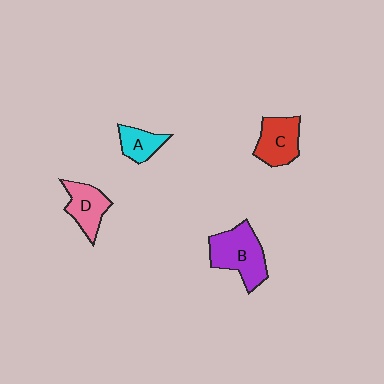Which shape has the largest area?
Shape B (purple).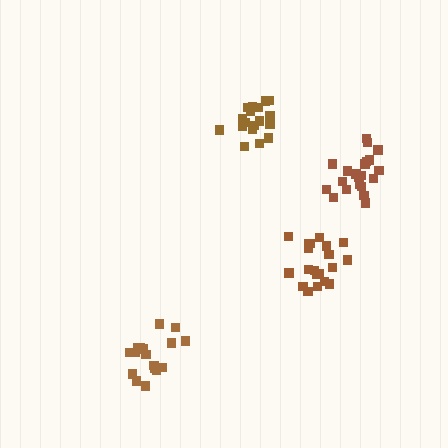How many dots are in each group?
Group 1: 21 dots, Group 2: 21 dots, Group 3: 17 dots, Group 4: 18 dots (77 total).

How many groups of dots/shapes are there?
There are 4 groups.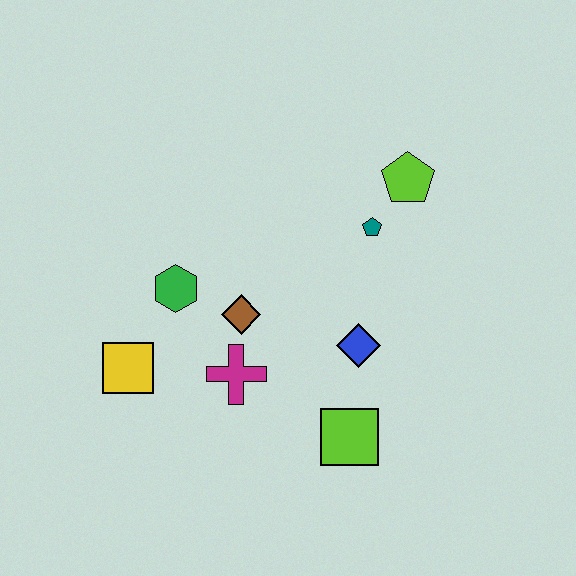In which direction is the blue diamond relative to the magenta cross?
The blue diamond is to the right of the magenta cross.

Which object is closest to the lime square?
The blue diamond is closest to the lime square.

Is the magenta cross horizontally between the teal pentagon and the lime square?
No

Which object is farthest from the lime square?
The lime pentagon is farthest from the lime square.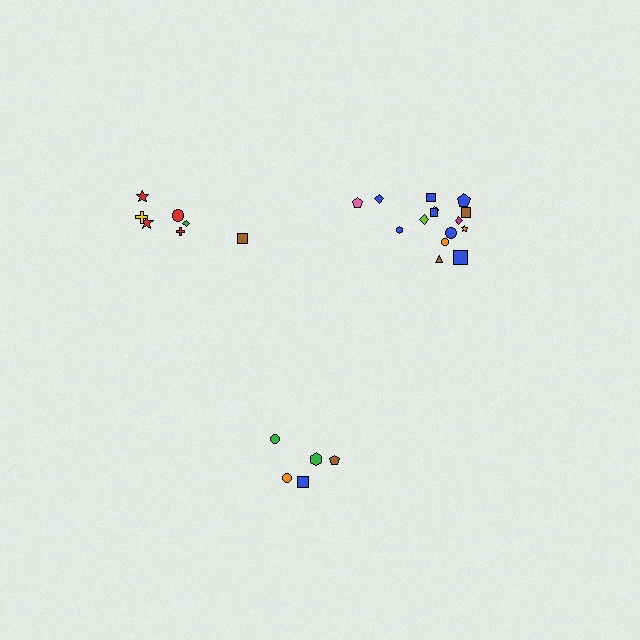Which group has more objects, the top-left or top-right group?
The top-right group.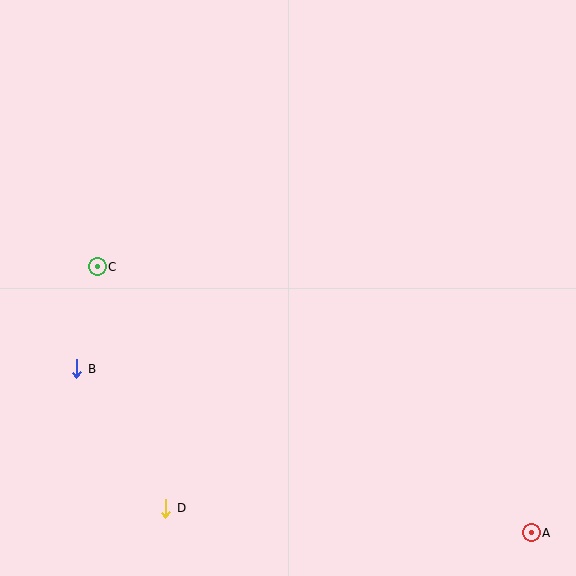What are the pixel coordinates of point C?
Point C is at (97, 267).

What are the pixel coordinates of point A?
Point A is at (531, 533).